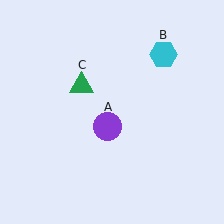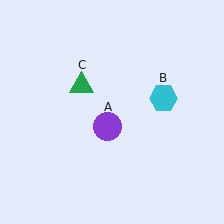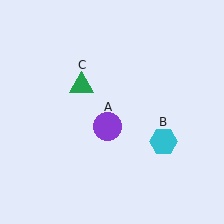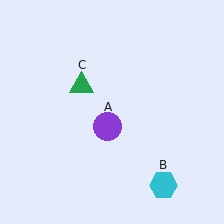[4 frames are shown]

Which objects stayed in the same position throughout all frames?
Purple circle (object A) and green triangle (object C) remained stationary.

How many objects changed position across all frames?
1 object changed position: cyan hexagon (object B).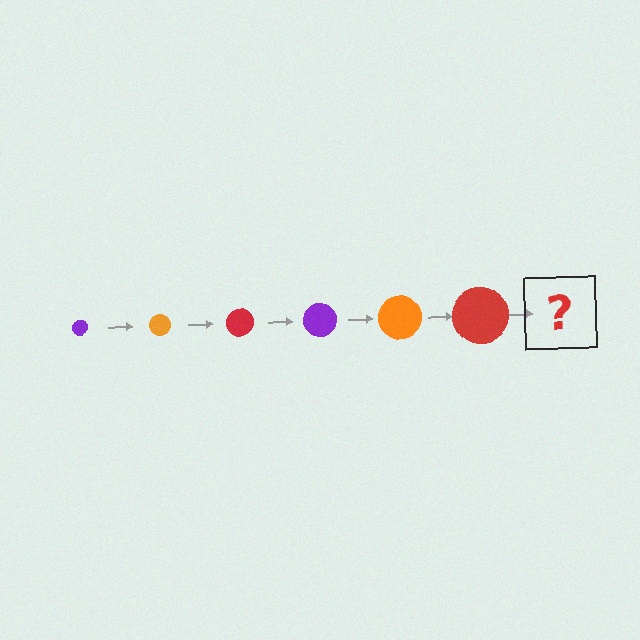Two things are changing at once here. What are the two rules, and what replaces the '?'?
The two rules are that the circle grows larger each step and the color cycles through purple, orange, and red. The '?' should be a purple circle, larger than the previous one.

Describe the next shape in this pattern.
It should be a purple circle, larger than the previous one.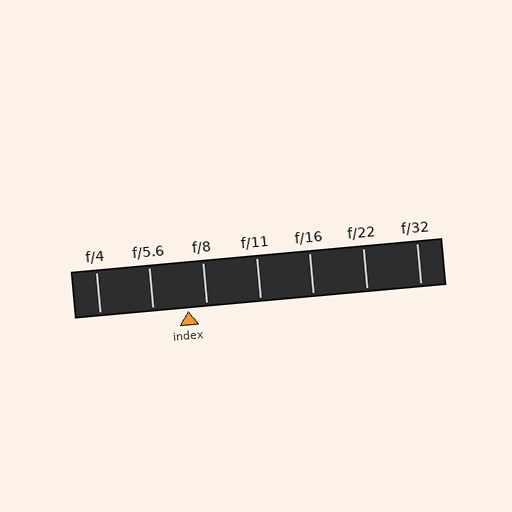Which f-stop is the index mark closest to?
The index mark is closest to f/8.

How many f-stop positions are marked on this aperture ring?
There are 7 f-stop positions marked.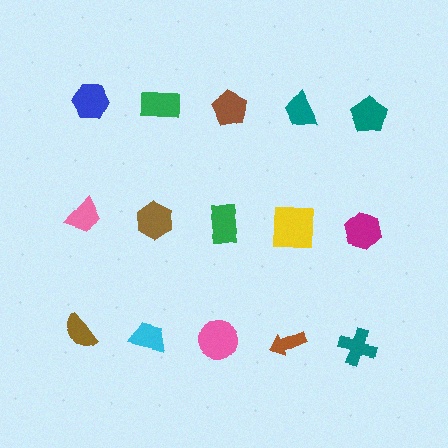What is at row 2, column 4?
A yellow square.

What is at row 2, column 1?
A pink trapezoid.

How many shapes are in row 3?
5 shapes.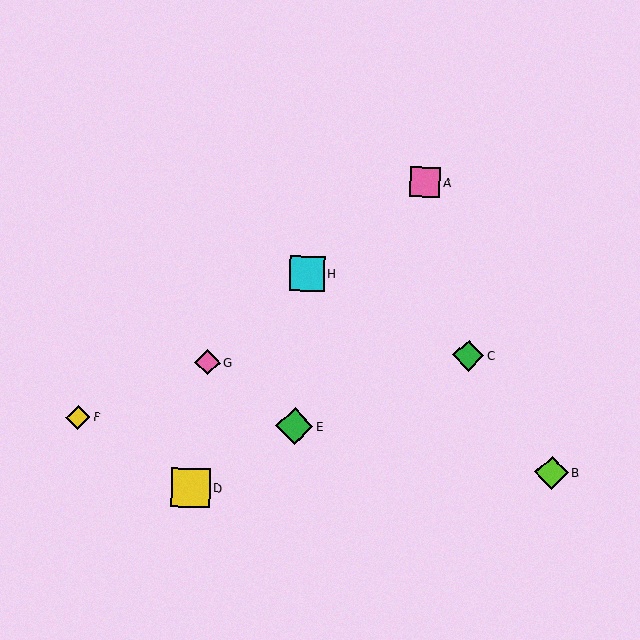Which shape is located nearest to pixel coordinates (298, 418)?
The green diamond (labeled E) at (295, 426) is nearest to that location.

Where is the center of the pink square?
The center of the pink square is at (425, 182).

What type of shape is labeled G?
Shape G is a pink diamond.